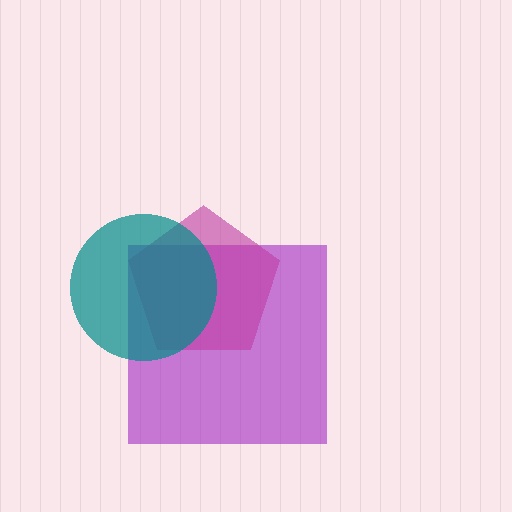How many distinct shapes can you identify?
There are 3 distinct shapes: a purple square, a magenta pentagon, a teal circle.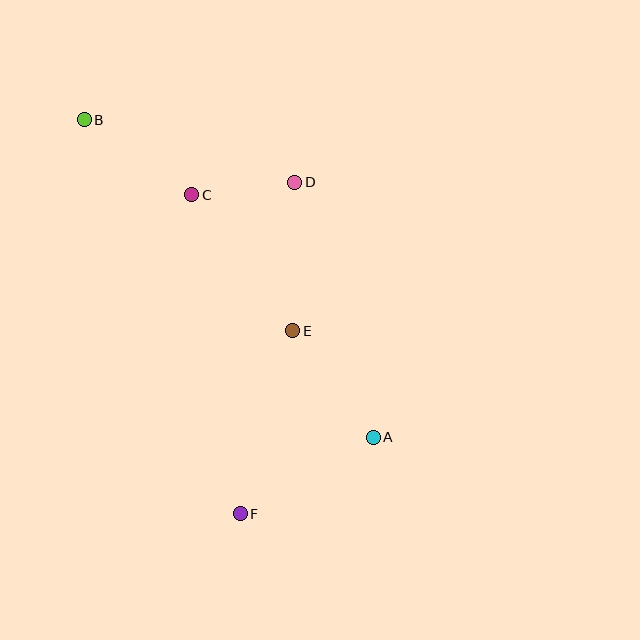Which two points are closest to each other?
Points C and D are closest to each other.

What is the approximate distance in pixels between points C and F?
The distance between C and F is approximately 323 pixels.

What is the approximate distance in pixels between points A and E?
The distance between A and E is approximately 134 pixels.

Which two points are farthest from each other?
Points A and B are farthest from each other.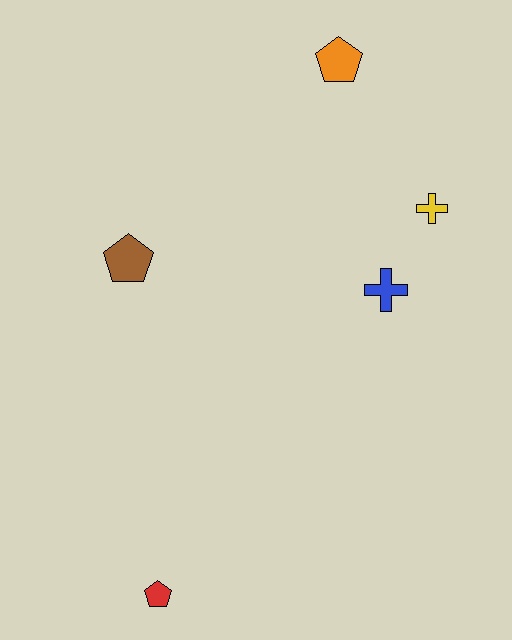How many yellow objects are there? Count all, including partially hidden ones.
There is 1 yellow object.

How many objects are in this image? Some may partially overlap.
There are 5 objects.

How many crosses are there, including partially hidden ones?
There are 2 crosses.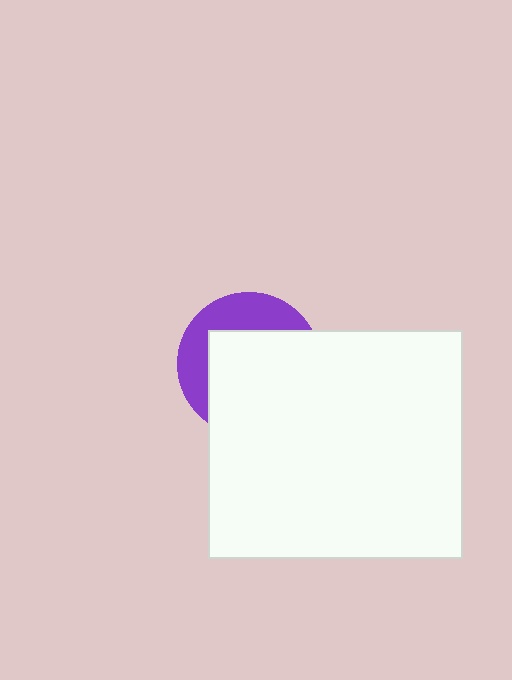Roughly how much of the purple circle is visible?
A small part of it is visible (roughly 34%).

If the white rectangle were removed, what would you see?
You would see the complete purple circle.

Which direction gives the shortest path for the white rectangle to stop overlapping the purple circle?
Moving toward the lower-right gives the shortest separation.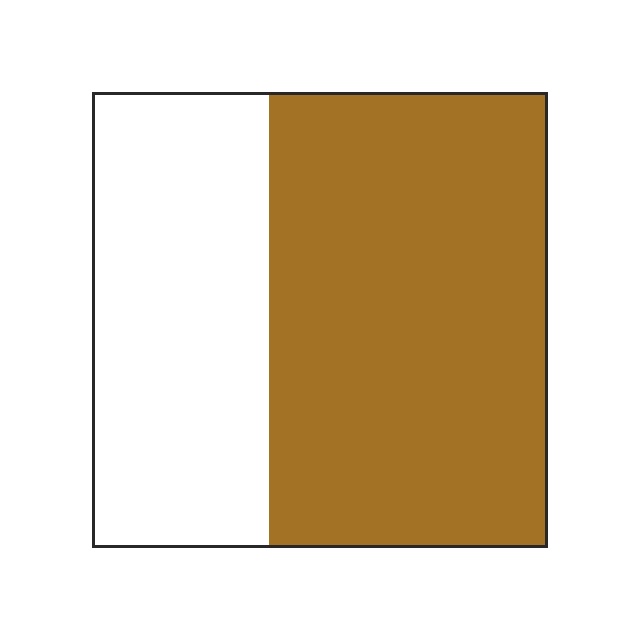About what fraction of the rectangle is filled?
About three fifths (3/5).